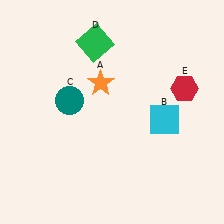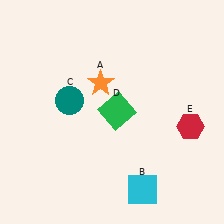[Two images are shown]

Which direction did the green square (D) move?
The green square (D) moved down.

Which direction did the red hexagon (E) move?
The red hexagon (E) moved down.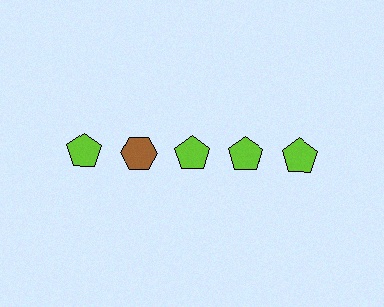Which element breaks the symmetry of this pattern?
The brown hexagon in the top row, second from left column breaks the symmetry. All other shapes are lime pentagons.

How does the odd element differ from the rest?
It differs in both color (brown instead of lime) and shape (hexagon instead of pentagon).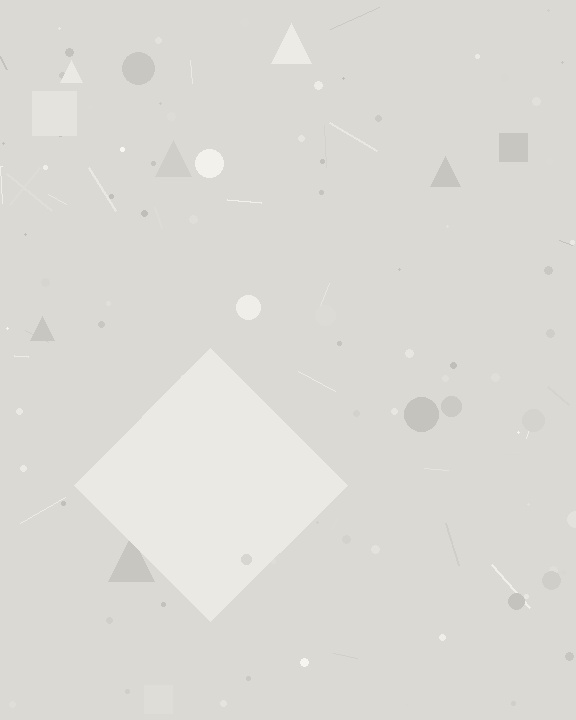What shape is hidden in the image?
A diamond is hidden in the image.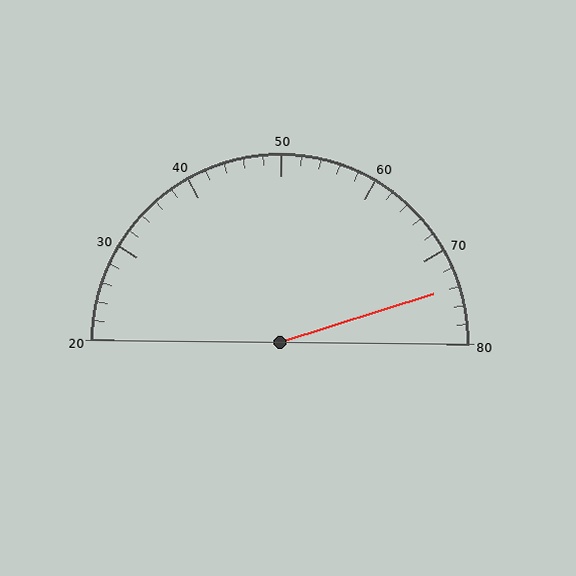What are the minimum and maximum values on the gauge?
The gauge ranges from 20 to 80.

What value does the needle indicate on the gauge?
The needle indicates approximately 74.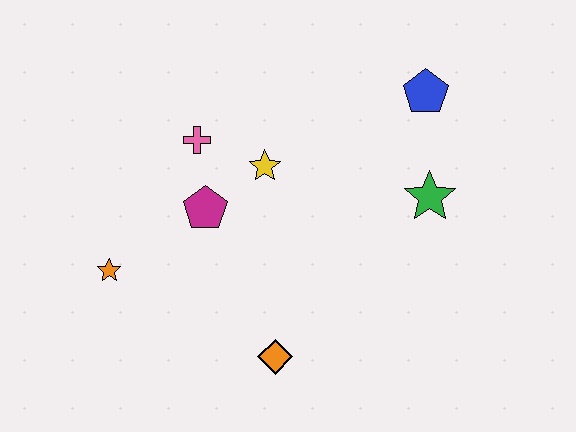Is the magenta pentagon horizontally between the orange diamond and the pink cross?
Yes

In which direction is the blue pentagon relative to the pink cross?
The blue pentagon is to the right of the pink cross.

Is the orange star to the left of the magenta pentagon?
Yes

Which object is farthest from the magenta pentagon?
The blue pentagon is farthest from the magenta pentagon.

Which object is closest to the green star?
The blue pentagon is closest to the green star.